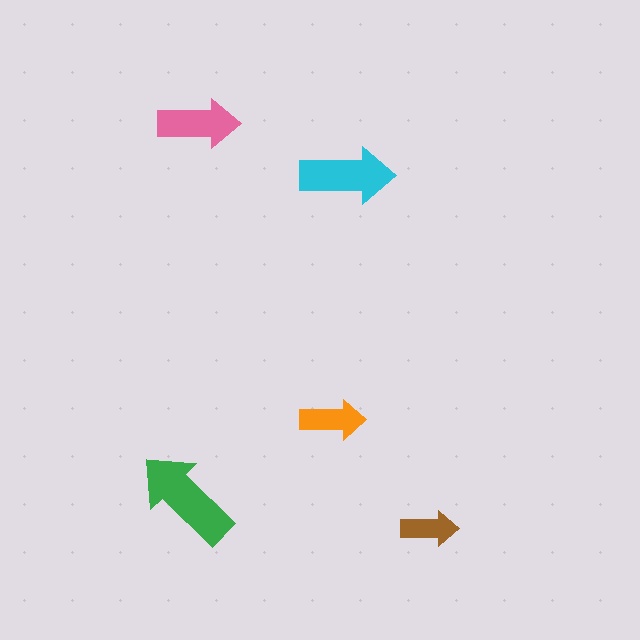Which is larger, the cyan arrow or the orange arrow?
The cyan one.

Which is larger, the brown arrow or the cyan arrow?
The cyan one.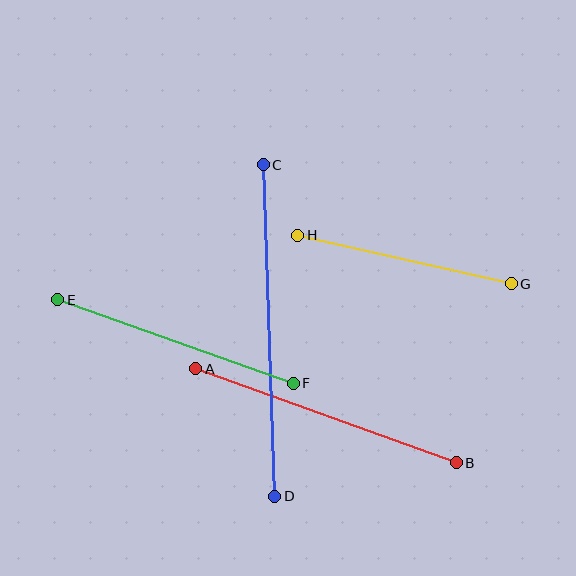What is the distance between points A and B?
The distance is approximately 277 pixels.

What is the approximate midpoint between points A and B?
The midpoint is at approximately (326, 416) pixels.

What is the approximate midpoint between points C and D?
The midpoint is at approximately (269, 330) pixels.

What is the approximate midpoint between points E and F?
The midpoint is at approximately (176, 342) pixels.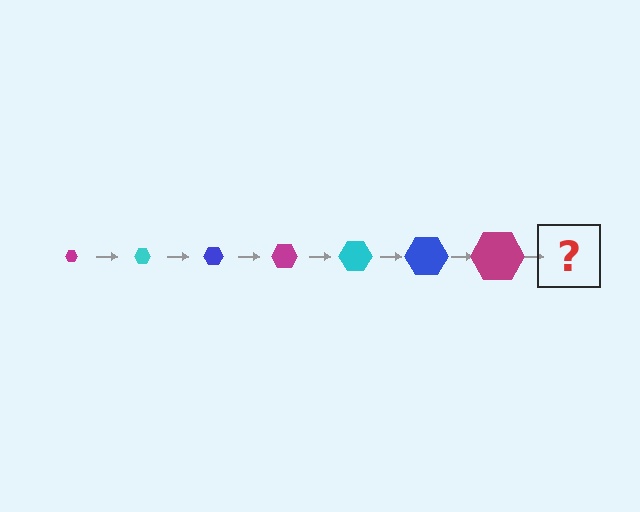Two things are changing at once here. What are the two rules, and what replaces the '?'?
The two rules are that the hexagon grows larger each step and the color cycles through magenta, cyan, and blue. The '?' should be a cyan hexagon, larger than the previous one.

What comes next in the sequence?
The next element should be a cyan hexagon, larger than the previous one.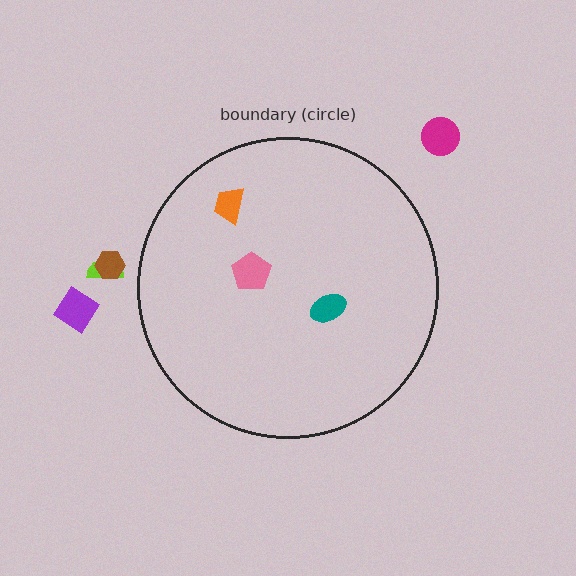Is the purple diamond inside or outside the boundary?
Outside.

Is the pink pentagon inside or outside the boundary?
Inside.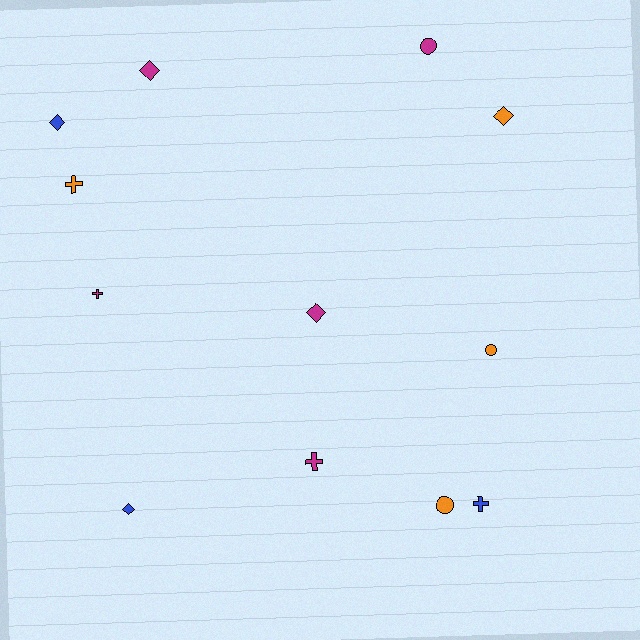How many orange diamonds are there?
There is 1 orange diamond.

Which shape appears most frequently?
Diamond, with 5 objects.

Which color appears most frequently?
Magenta, with 5 objects.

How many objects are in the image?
There are 12 objects.